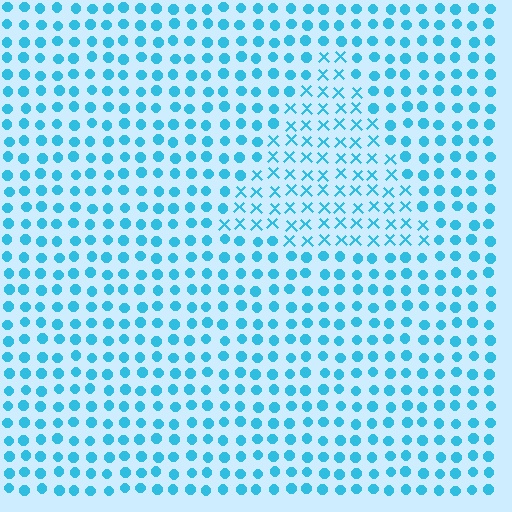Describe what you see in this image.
The image is filled with small cyan elements arranged in a uniform grid. A triangle-shaped region contains X marks, while the surrounding area contains circles. The boundary is defined purely by the change in element shape.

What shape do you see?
I see a triangle.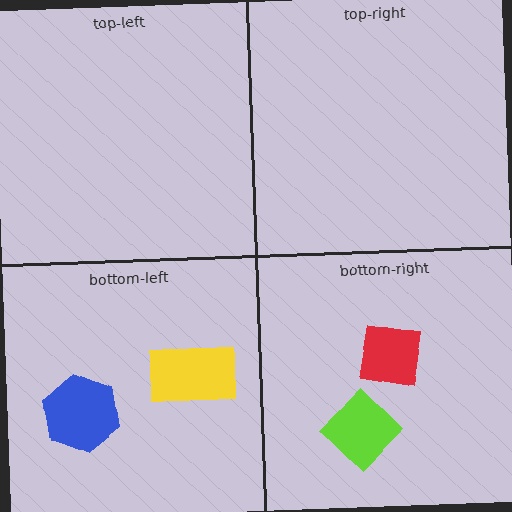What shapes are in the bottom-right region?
The red square, the lime diamond.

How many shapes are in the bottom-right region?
2.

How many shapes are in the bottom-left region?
2.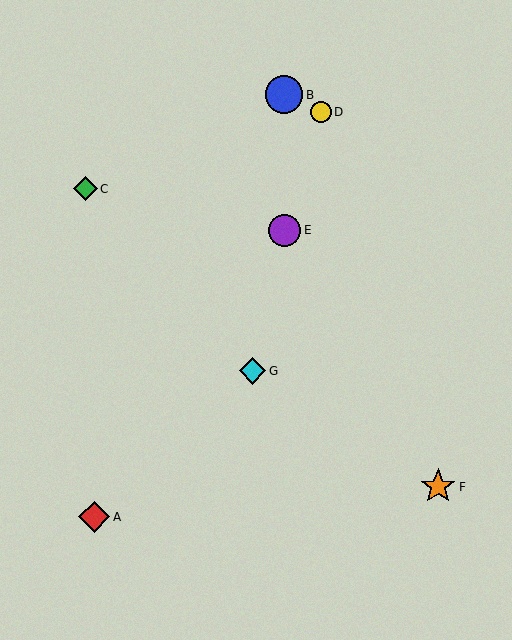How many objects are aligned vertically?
2 objects (B, E) are aligned vertically.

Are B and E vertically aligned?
Yes, both are at x≈284.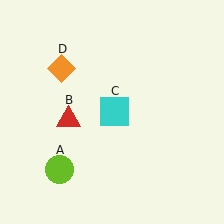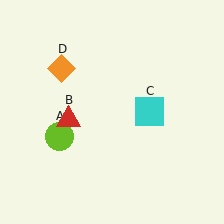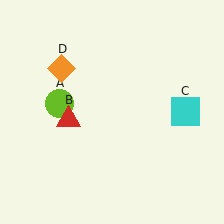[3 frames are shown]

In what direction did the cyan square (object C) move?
The cyan square (object C) moved right.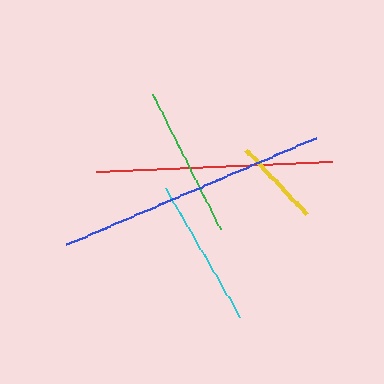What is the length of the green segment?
The green segment is approximately 151 pixels long.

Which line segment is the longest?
The blue line is the longest at approximately 271 pixels.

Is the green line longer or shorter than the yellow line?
The green line is longer than the yellow line.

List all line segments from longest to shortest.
From longest to shortest: blue, red, green, cyan, yellow.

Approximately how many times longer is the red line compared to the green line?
The red line is approximately 1.6 times the length of the green line.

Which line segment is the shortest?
The yellow line is the shortest at approximately 88 pixels.